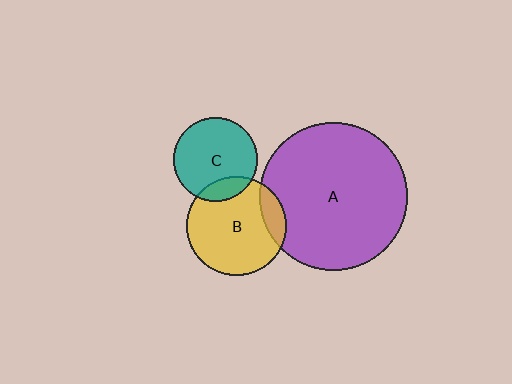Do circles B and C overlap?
Yes.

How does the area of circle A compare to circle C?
Approximately 3.1 times.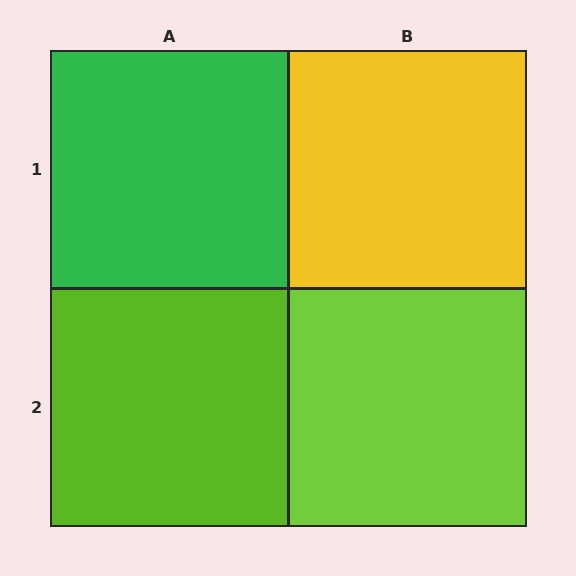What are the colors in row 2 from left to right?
Lime, lime.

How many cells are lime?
2 cells are lime.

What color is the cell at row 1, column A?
Green.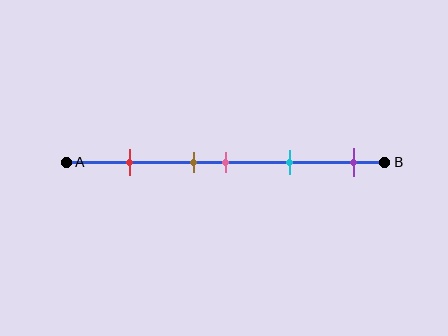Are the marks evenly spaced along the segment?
No, the marks are not evenly spaced.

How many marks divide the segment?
There are 5 marks dividing the segment.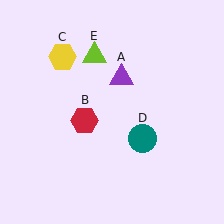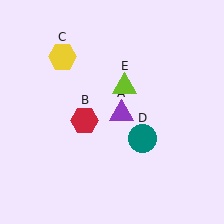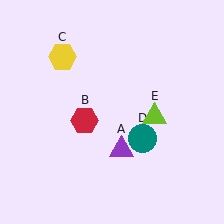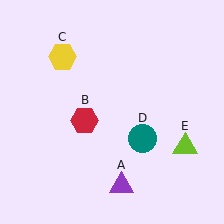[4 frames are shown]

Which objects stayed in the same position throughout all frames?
Red hexagon (object B) and yellow hexagon (object C) and teal circle (object D) remained stationary.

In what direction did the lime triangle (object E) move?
The lime triangle (object E) moved down and to the right.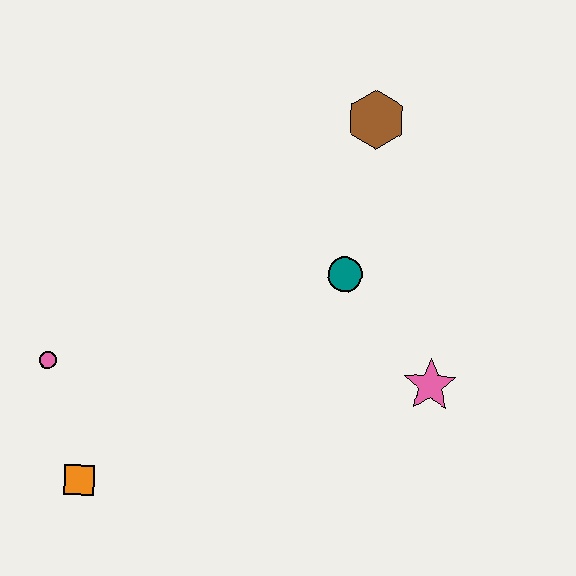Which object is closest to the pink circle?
The orange square is closest to the pink circle.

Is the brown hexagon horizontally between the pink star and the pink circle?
Yes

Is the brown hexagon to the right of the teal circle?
Yes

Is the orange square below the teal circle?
Yes